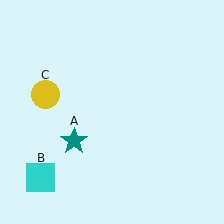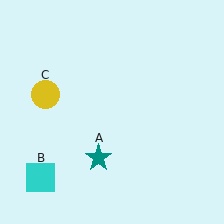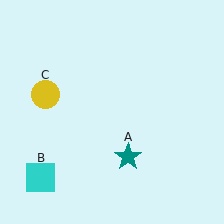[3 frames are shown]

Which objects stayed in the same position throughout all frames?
Cyan square (object B) and yellow circle (object C) remained stationary.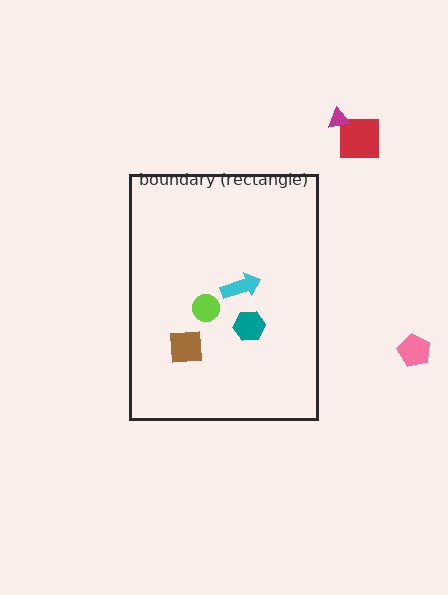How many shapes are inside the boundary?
4 inside, 3 outside.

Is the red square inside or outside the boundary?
Outside.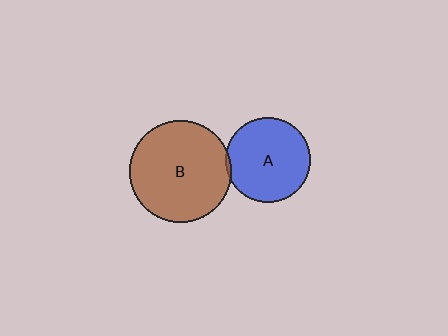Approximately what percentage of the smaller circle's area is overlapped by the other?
Approximately 5%.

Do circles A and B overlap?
Yes.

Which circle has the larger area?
Circle B (brown).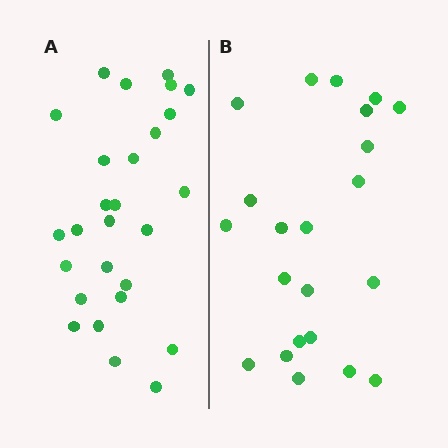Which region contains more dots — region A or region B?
Region A (the left region) has more dots.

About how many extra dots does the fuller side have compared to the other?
Region A has about 5 more dots than region B.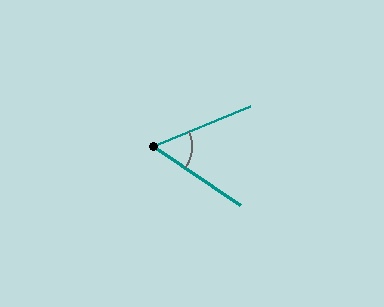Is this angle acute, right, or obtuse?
It is acute.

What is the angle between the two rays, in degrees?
Approximately 57 degrees.